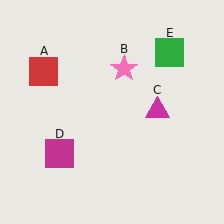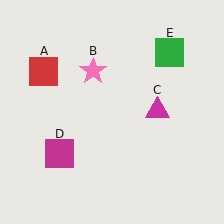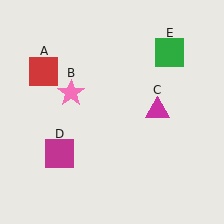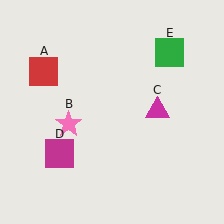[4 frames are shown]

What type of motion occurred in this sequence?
The pink star (object B) rotated counterclockwise around the center of the scene.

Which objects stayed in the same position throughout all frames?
Red square (object A) and magenta triangle (object C) and magenta square (object D) and green square (object E) remained stationary.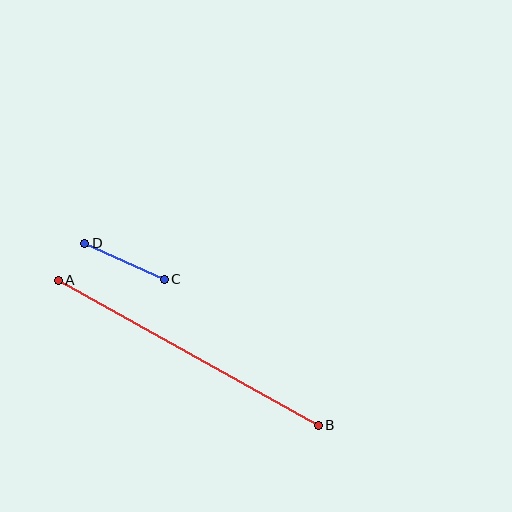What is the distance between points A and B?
The distance is approximately 298 pixels.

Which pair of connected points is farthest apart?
Points A and B are farthest apart.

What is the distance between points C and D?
The distance is approximately 87 pixels.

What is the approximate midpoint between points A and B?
The midpoint is at approximately (188, 353) pixels.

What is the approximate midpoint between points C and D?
The midpoint is at approximately (124, 261) pixels.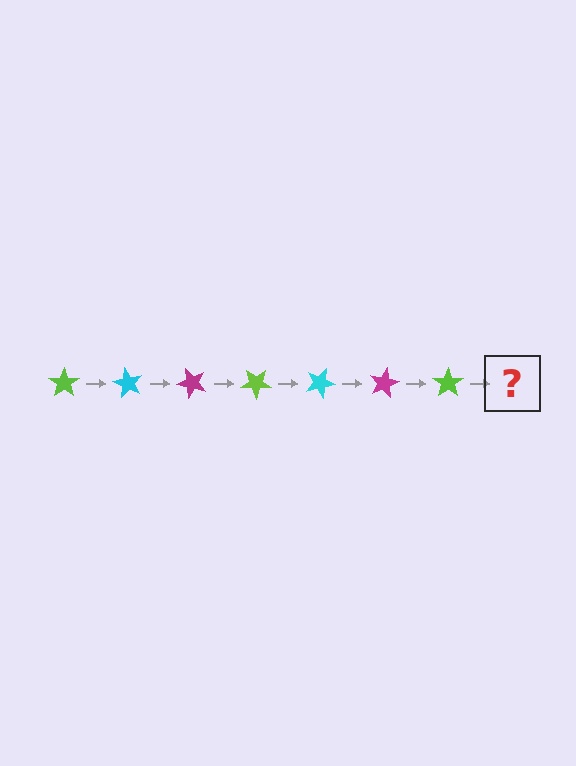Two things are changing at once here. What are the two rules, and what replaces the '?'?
The two rules are that it rotates 60 degrees each step and the color cycles through lime, cyan, and magenta. The '?' should be a cyan star, rotated 420 degrees from the start.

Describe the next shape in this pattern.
It should be a cyan star, rotated 420 degrees from the start.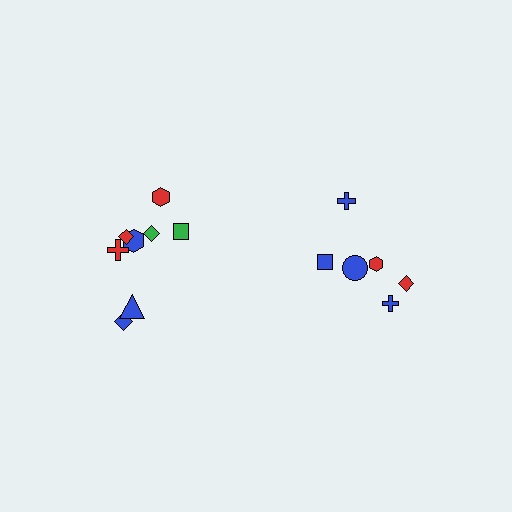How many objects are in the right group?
There are 6 objects.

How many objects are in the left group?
There are 8 objects.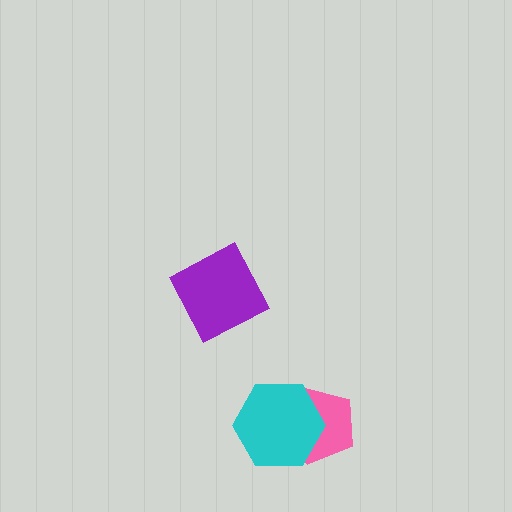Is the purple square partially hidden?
No, no other shape covers it.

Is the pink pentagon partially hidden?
Yes, it is partially covered by another shape.